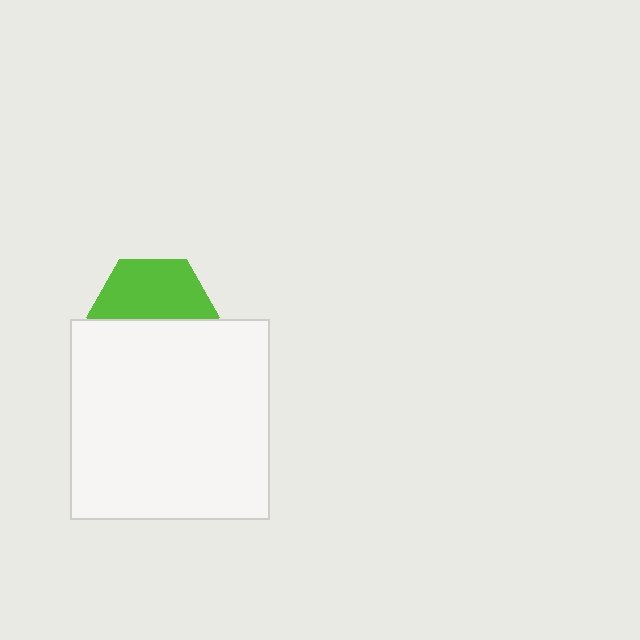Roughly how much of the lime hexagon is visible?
About half of it is visible (roughly 52%).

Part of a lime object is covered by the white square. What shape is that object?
It is a hexagon.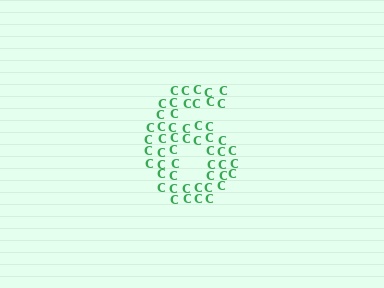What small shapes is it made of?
It is made of small letter C's.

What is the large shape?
The large shape is the digit 6.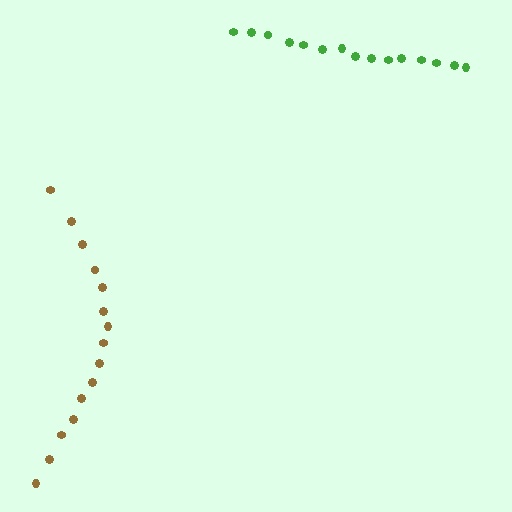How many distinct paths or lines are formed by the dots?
There are 2 distinct paths.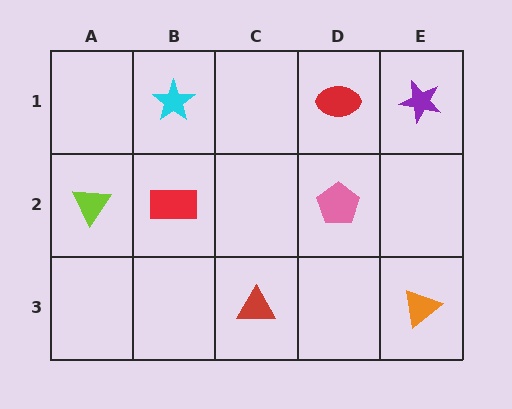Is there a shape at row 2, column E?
No, that cell is empty.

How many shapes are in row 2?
3 shapes.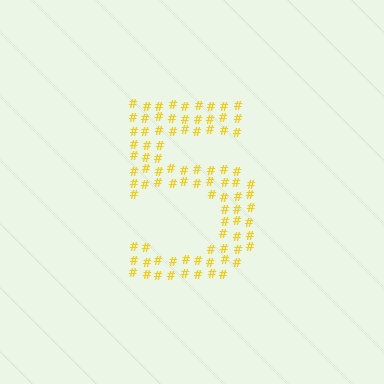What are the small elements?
The small elements are hash symbols.